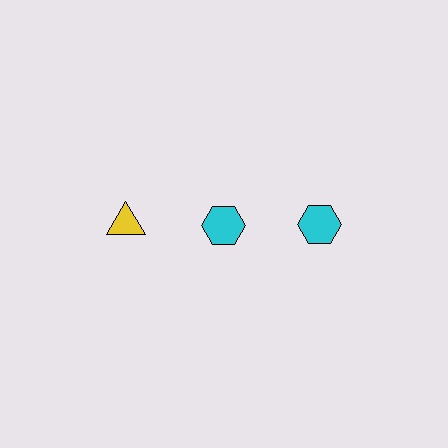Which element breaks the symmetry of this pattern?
The yellow triangle in the top row, leftmost column breaks the symmetry. All other shapes are cyan hexagons.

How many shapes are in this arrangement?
There are 3 shapes arranged in a grid pattern.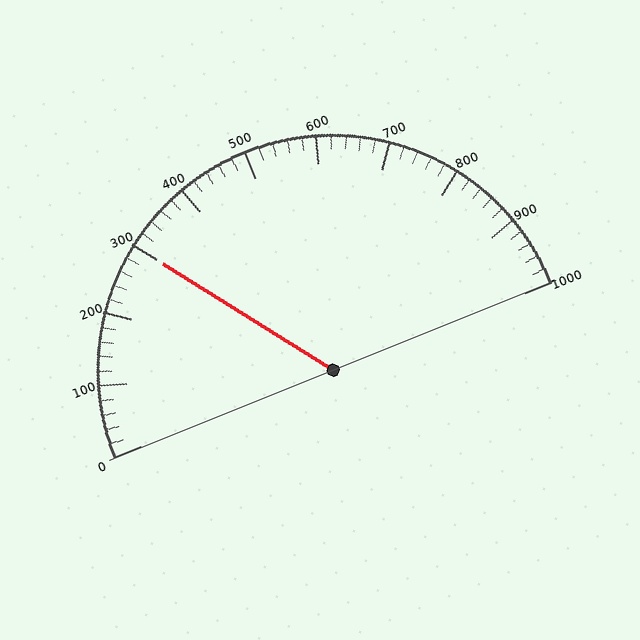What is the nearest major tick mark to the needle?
The nearest major tick mark is 300.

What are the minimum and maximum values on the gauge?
The gauge ranges from 0 to 1000.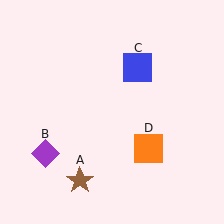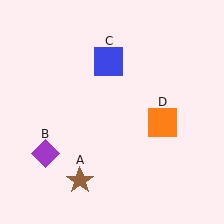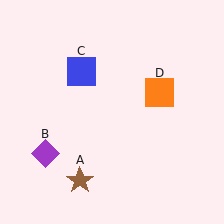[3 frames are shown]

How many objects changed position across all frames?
2 objects changed position: blue square (object C), orange square (object D).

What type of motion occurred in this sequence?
The blue square (object C), orange square (object D) rotated counterclockwise around the center of the scene.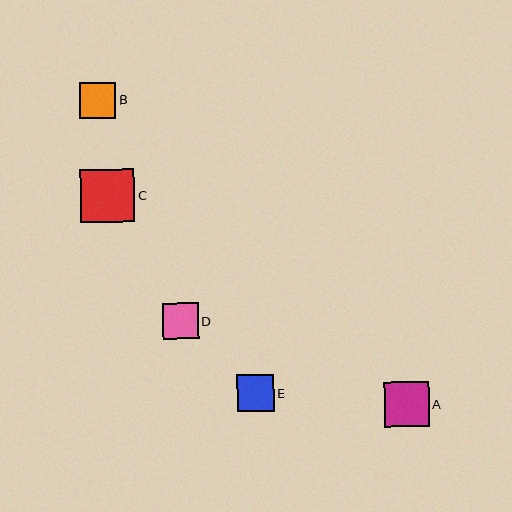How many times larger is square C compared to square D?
Square C is approximately 1.5 times the size of square D.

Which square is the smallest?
Square D is the smallest with a size of approximately 36 pixels.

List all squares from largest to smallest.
From largest to smallest: C, A, E, B, D.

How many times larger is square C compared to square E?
Square C is approximately 1.5 times the size of square E.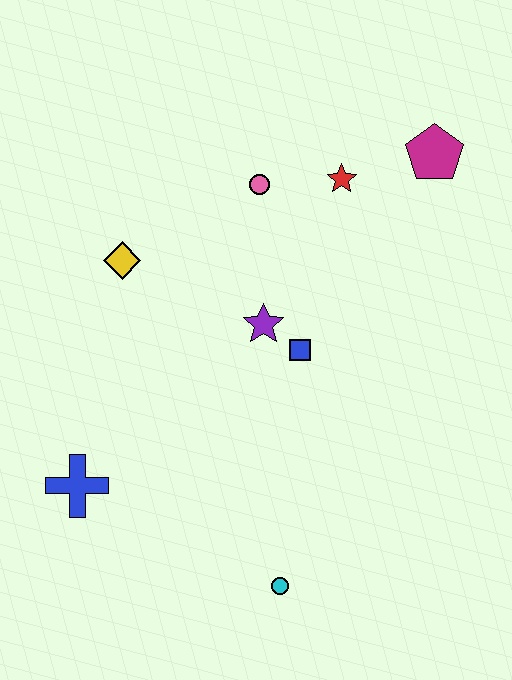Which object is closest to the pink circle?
The red star is closest to the pink circle.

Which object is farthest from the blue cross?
The magenta pentagon is farthest from the blue cross.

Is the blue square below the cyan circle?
No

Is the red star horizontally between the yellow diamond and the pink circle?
No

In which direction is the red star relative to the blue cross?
The red star is above the blue cross.